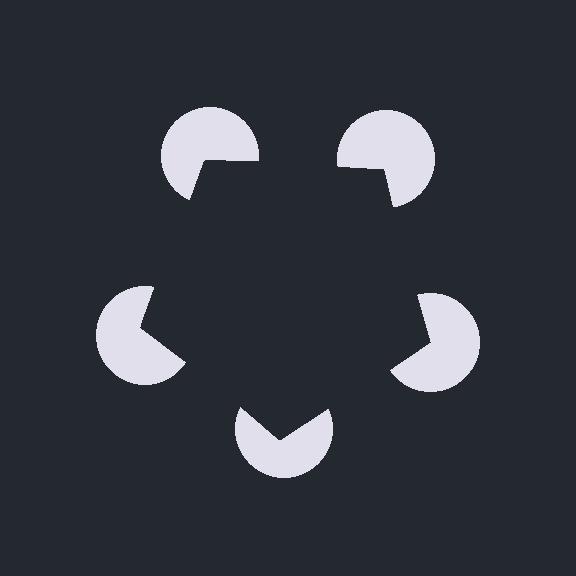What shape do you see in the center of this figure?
An illusory pentagon — its edges are inferred from the aligned wedge cuts in the pac-man discs, not physically drawn.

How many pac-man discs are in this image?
There are 5 — one at each vertex of the illusory pentagon.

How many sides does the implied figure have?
5 sides.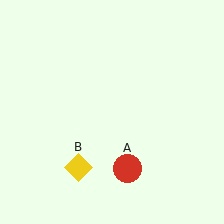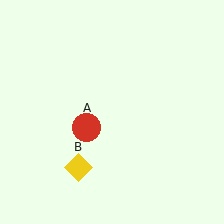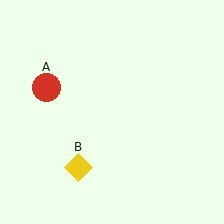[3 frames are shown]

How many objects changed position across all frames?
1 object changed position: red circle (object A).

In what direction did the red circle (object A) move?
The red circle (object A) moved up and to the left.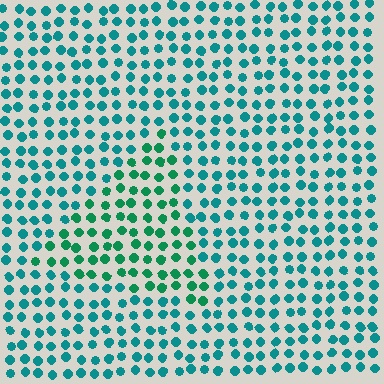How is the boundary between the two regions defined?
The boundary is defined purely by a slight shift in hue (about 28 degrees). Spacing, size, and orientation are identical on both sides.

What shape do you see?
I see a triangle.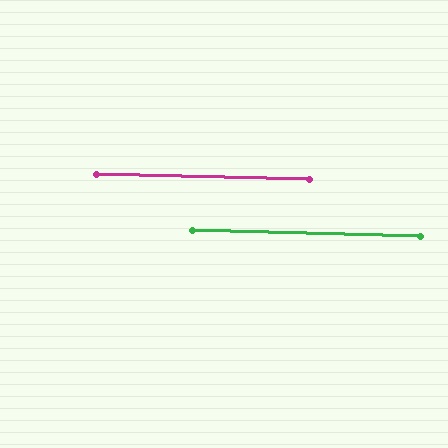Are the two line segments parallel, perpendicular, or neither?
Parallel — their directions differ by only 0.2°.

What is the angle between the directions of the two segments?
Approximately 0 degrees.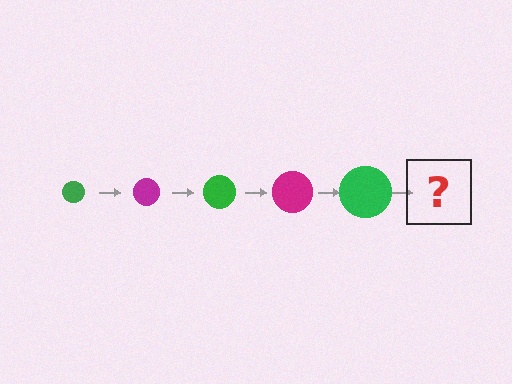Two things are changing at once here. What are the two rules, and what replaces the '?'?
The two rules are that the circle grows larger each step and the color cycles through green and magenta. The '?' should be a magenta circle, larger than the previous one.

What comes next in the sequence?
The next element should be a magenta circle, larger than the previous one.